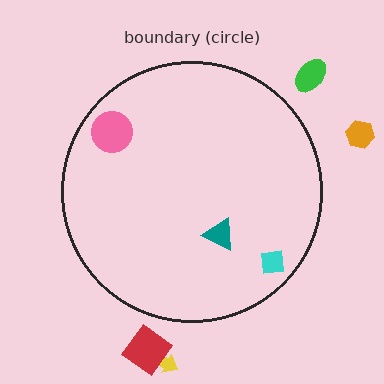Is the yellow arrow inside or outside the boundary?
Outside.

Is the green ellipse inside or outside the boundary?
Outside.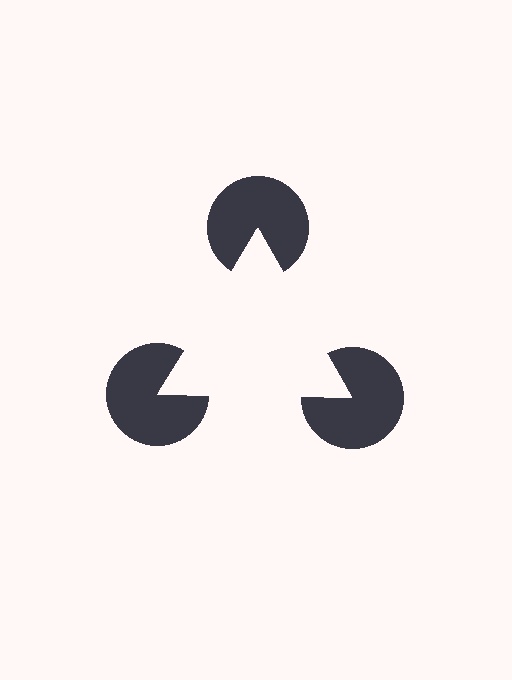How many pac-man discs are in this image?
There are 3 — one at each vertex of the illusory triangle.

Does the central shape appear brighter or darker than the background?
It typically appears slightly brighter than the background, even though no actual brightness change is drawn.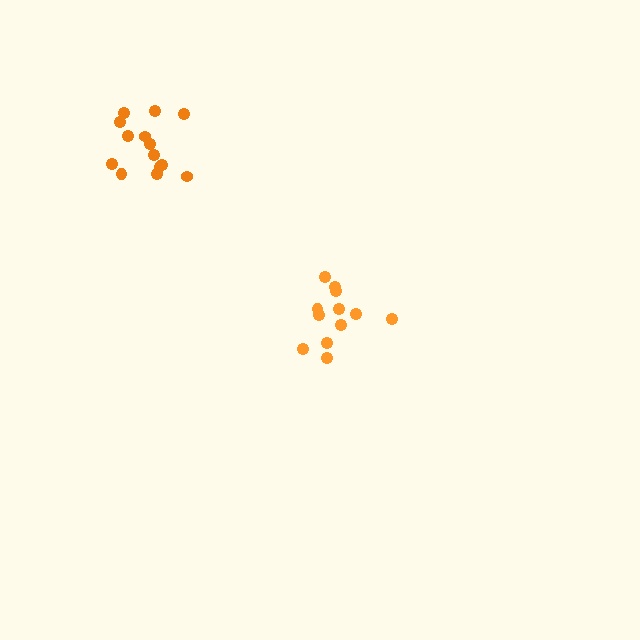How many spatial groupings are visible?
There are 2 spatial groupings.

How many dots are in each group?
Group 1: 14 dots, Group 2: 12 dots (26 total).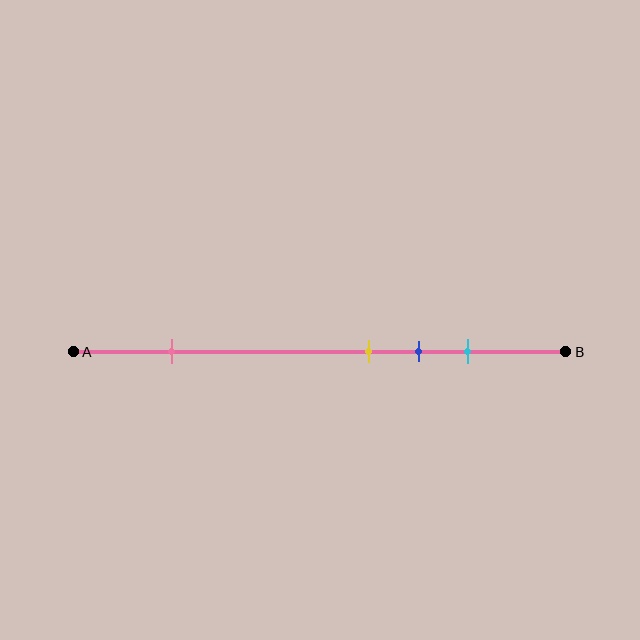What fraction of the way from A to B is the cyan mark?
The cyan mark is approximately 80% (0.8) of the way from A to B.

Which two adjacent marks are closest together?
The yellow and blue marks are the closest adjacent pair.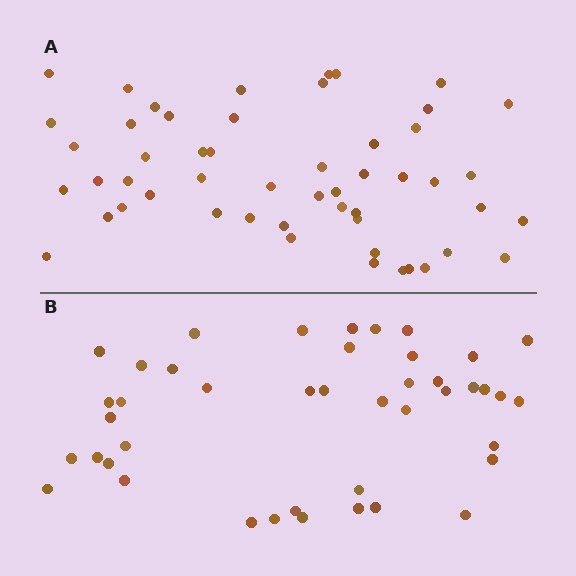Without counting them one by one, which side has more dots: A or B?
Region A (the top region) has more dots.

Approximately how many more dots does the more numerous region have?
Region A has roughly 8 or so more dots than region B.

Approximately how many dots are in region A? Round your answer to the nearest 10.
About 50 dots. (The exact count is 52, which rounds to 50.)